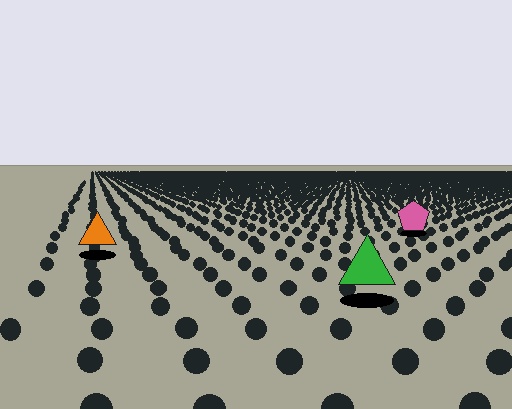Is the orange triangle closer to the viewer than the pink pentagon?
Yes. The orange triangle is closer — you can tell from the texture gradient: the ground texture is coarser near it.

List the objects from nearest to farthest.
From nearest to farthest: the green triangle, the orange triangle, the pink pentagon.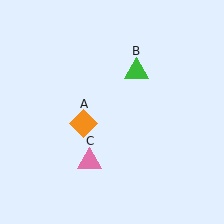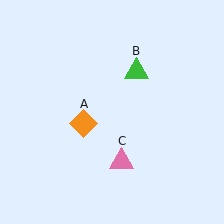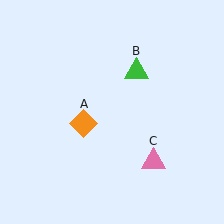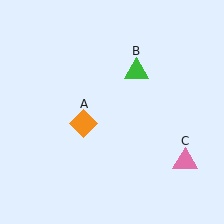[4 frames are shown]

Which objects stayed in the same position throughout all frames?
Orange diamond (object A) and green triangle (object B) remained stationary.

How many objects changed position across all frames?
1 object changed position: pink triangle (object C).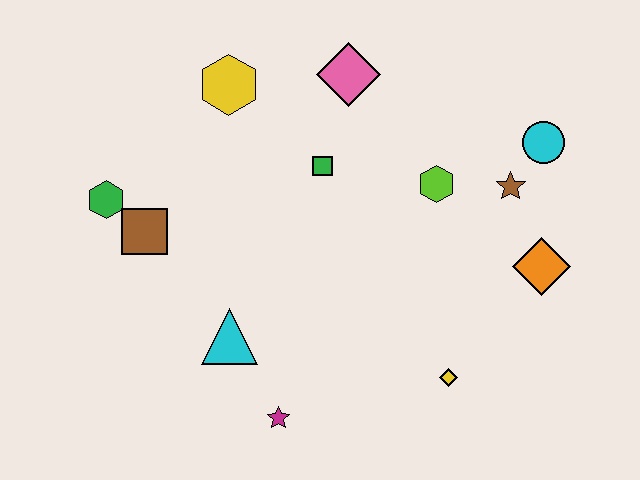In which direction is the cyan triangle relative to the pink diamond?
The cyan triangle is below the pink diamond.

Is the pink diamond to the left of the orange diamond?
Yes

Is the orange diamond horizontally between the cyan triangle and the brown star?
No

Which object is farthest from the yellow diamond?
The green hexagon is farthest from the yellow diamond.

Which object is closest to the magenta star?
The cyan triangle is closest to the magenta star.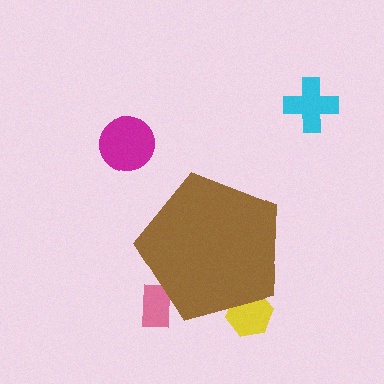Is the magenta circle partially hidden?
No, the magenta circle is fully visible.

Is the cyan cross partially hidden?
No, the cyan cross is fully visible.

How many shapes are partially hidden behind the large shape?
2 shapes are partially hidden.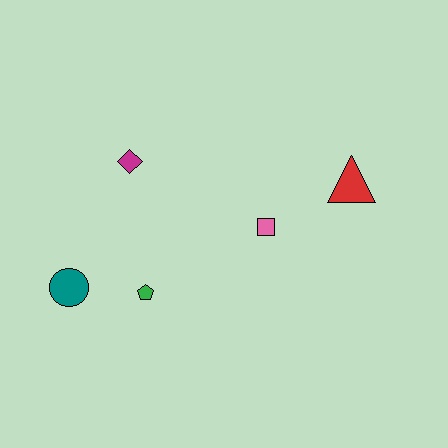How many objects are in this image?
There are 5 objects.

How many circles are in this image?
There is 1 circle.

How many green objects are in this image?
There is 1 green object.